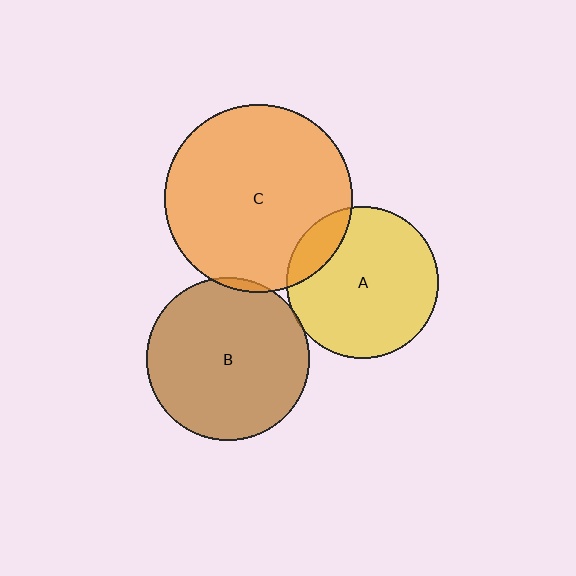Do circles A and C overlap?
Yes.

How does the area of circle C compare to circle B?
Approximately 1.3 times.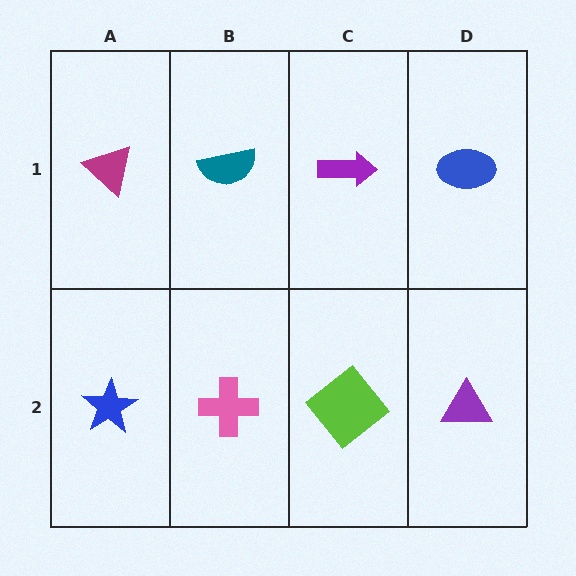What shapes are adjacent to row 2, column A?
A magenta triangle (row 1, column A), a pink cross (row 2, column B).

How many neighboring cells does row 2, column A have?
2.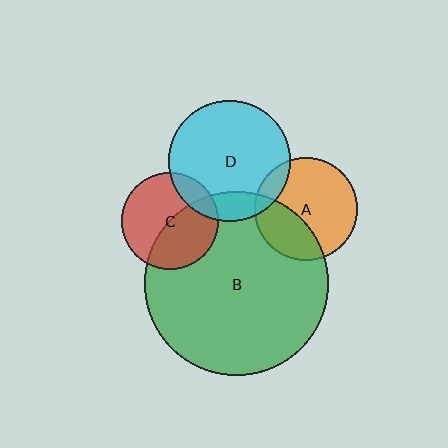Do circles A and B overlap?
Yes.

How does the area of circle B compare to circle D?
Approximately 2.3 times.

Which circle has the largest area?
Circle B (green).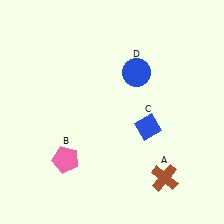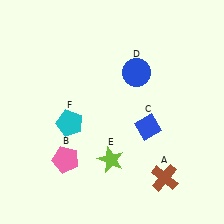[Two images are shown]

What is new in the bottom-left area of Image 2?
A cyan pentagon (F) was added in the bottom-left area of Image 2.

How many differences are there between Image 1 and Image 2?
There are 2 differences between the two images.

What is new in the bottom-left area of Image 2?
A lime star (E) was added in the bottom-left area of Image 2.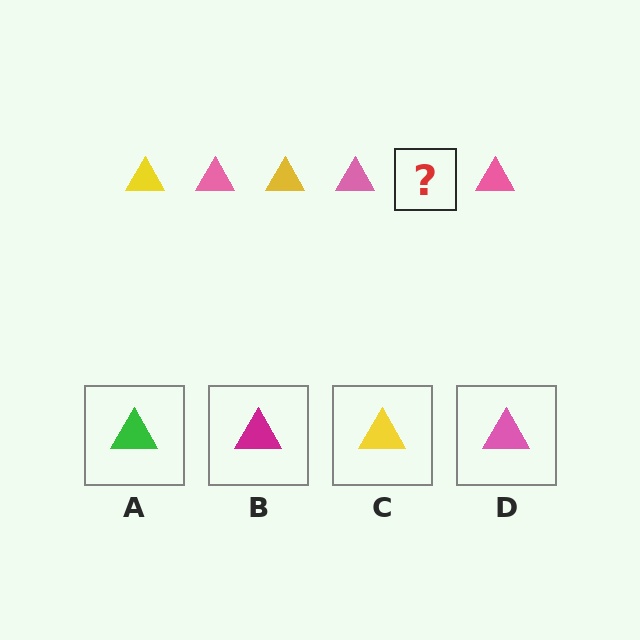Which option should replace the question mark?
Option C.